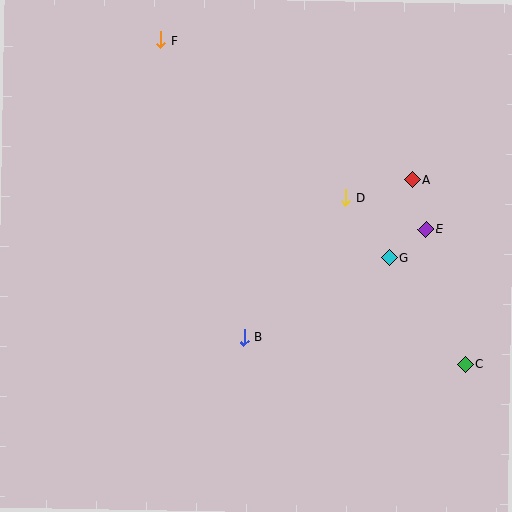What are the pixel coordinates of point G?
Point G is at (389, 258).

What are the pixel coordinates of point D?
Point D is at (346, 197).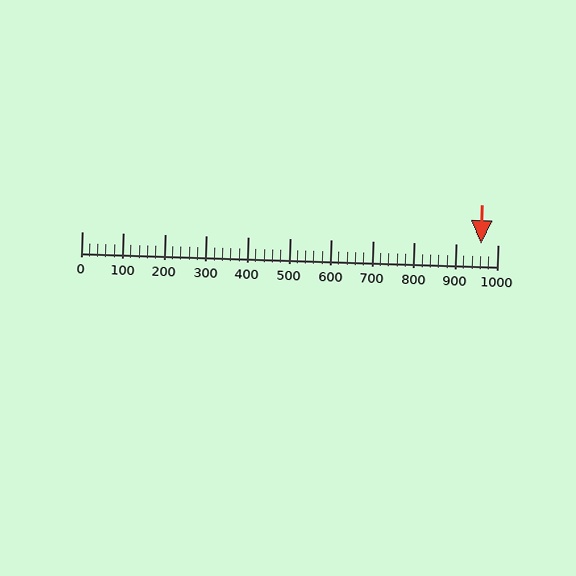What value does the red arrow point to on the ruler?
The red arrow points to approximately 960.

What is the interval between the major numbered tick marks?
The major tick marks are spaced 100 units apart.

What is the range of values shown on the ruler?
The ruler shows values from 0 to 1000.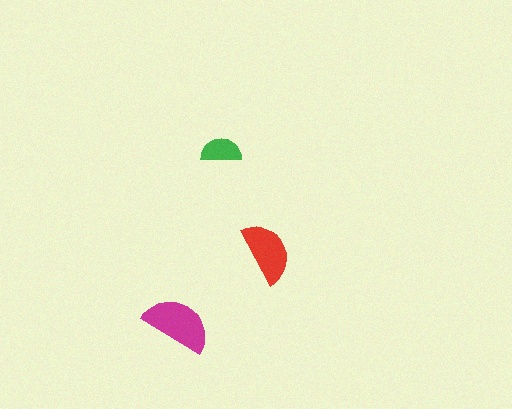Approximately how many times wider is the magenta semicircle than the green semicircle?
About 1.5 times wider.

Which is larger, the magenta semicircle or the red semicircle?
The magenta one.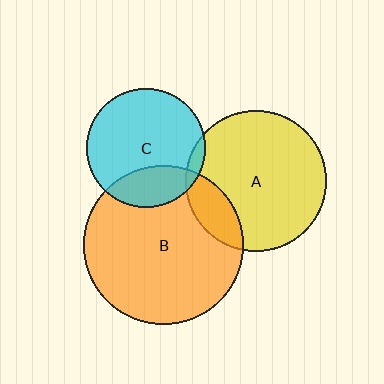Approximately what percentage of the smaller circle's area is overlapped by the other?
Approximately 15%.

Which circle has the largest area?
Circle B (orange).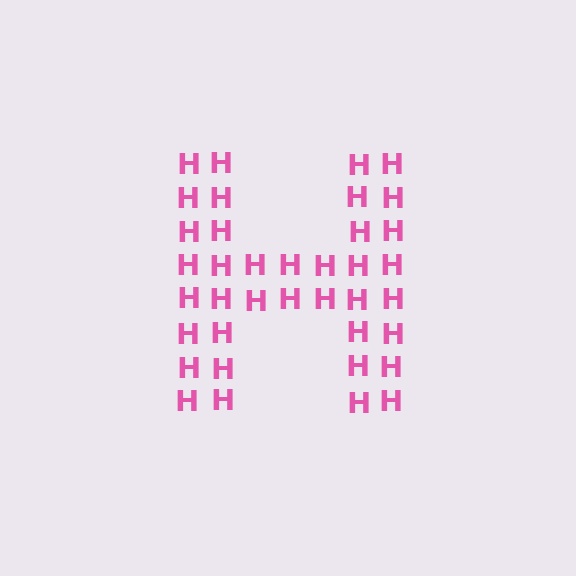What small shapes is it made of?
It is made of small letter H's.